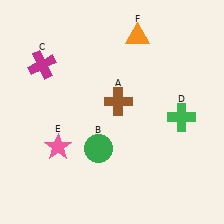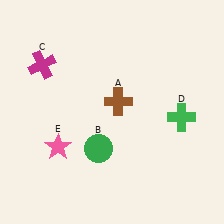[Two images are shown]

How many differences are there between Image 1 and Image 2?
There is 1 difference between the two images.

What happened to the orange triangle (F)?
The orange triangle (F) was removed in Image 2. It was in the top-right area of Image 1.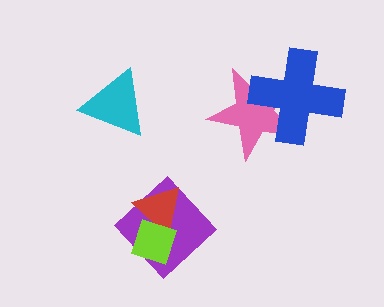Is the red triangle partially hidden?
Yes, it is partially covered by another shape.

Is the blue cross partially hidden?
No, no other shape covers it.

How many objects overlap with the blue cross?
1 object overlaps with the blue cross.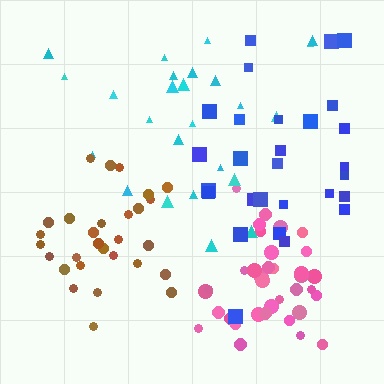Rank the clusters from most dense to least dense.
pink, brown, blue, cyan.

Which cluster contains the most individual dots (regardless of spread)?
Pink (35).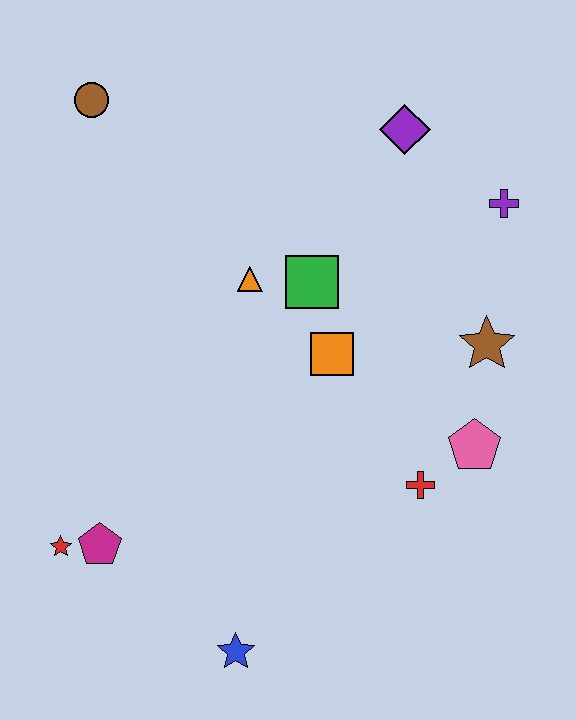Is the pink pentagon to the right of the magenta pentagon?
Yes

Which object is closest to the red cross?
The pink pentagon is closest to the red cross.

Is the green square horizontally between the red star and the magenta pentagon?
No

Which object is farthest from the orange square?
The brown circle is farthest from the orange square.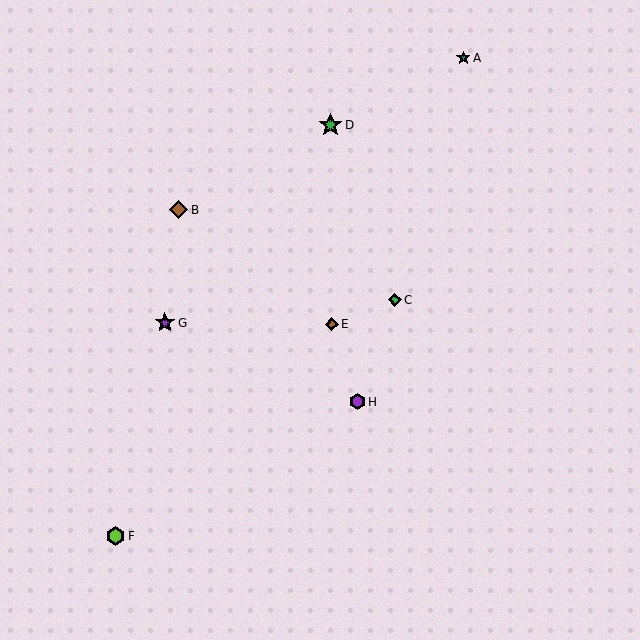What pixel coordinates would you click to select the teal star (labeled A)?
Click at (463, 58) to select the teal star A.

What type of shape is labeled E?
Shape E is a brown diamond.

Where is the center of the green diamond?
The center of the green diamond is at (395, 300).